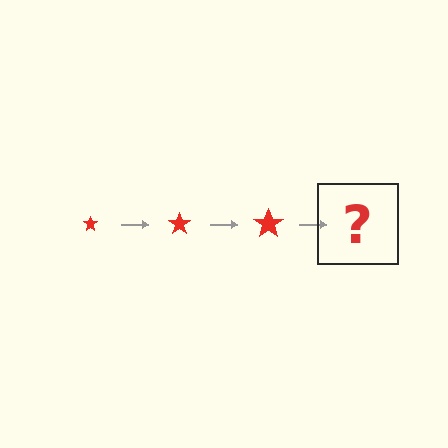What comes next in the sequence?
The next element should be a red star, larger than the previous one.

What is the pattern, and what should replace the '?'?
The pattern is that the star gets progressively larger each step. The '?' should be a red star, larger than the previous one.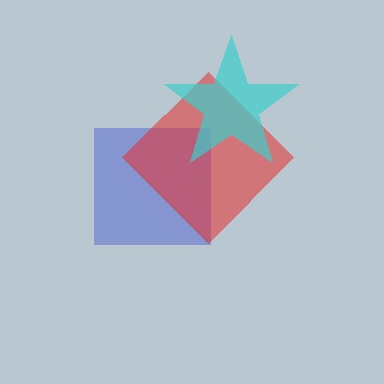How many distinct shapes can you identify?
There are 3 distinct shapes: a blue square, a red diamond, a cyan star.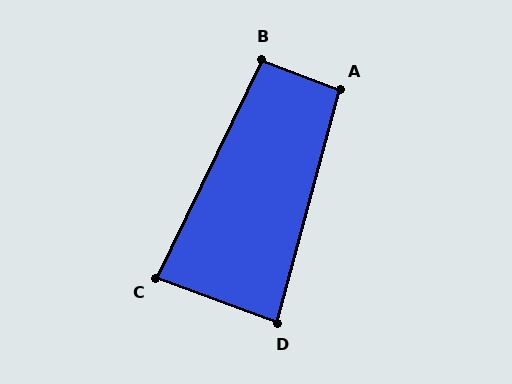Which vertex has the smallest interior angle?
C, at approximately 84 degrees.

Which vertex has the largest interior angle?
A, at approximately 96 degrees.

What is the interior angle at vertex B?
Approximately 95 degrees (approximately right).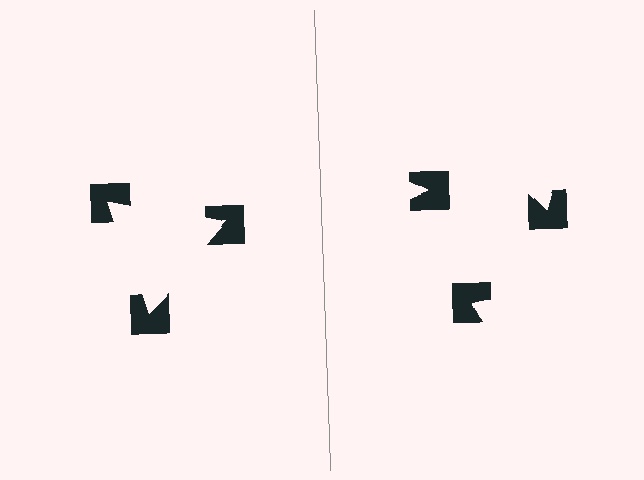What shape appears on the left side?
An illusory triangle.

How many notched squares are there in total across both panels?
6 — 3 on each side.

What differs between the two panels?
The notched squares are positioned identically on both sides; only the wedge orientations differ. On the left they align to a triangle; on the right they are misaligned.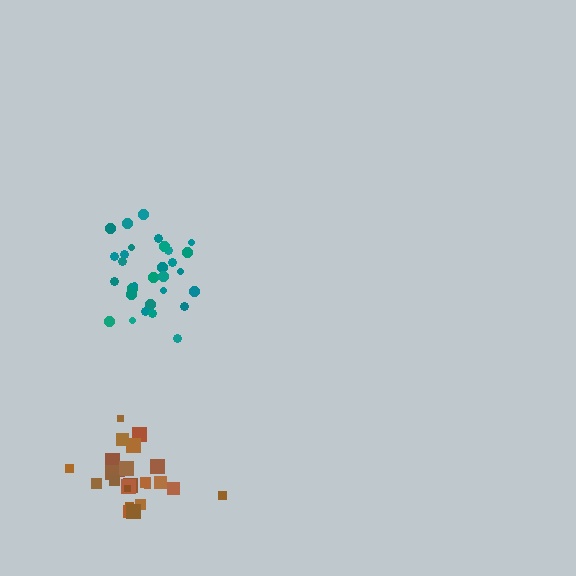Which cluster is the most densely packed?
Teal.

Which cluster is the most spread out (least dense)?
Brown.